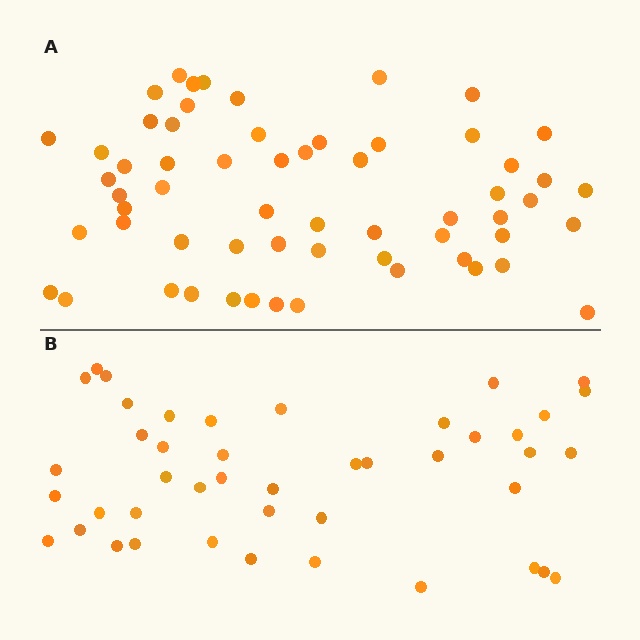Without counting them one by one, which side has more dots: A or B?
Region A (the top region) has more dots.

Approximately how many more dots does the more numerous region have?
Region A has approximately 15 more dots than region B.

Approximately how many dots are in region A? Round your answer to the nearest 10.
About 60 dots.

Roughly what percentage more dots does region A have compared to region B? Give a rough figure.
About 35% more.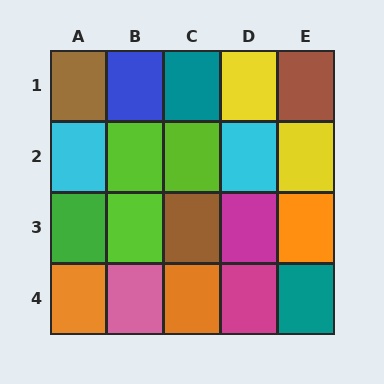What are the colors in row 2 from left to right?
Cyan, lime, lime, cyan, yellow.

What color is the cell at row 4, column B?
Pink.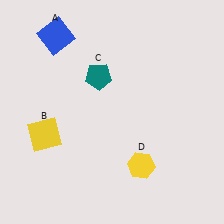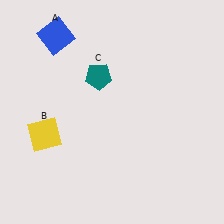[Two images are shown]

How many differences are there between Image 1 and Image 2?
There is 1 difference between the two images.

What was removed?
The yellow hexagon (D) was removed in Image 2.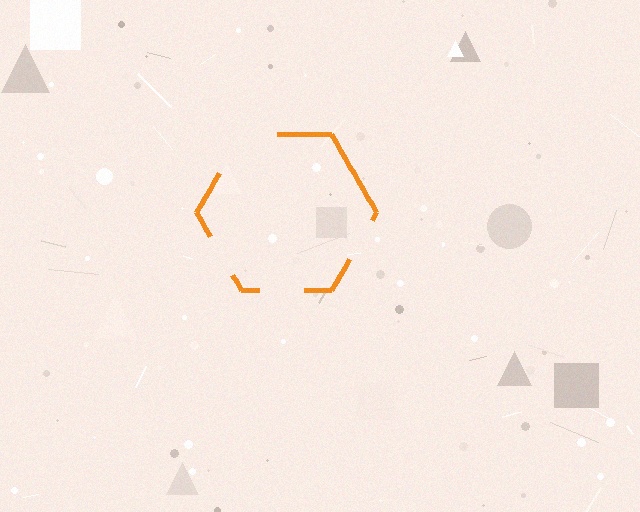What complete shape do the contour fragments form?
The contour fragments form a hexagon.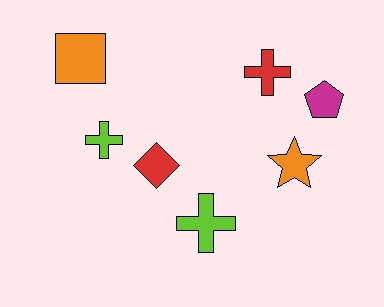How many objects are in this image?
There are 7 objects.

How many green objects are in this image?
There are no green objects.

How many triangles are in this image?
There are no triangles.